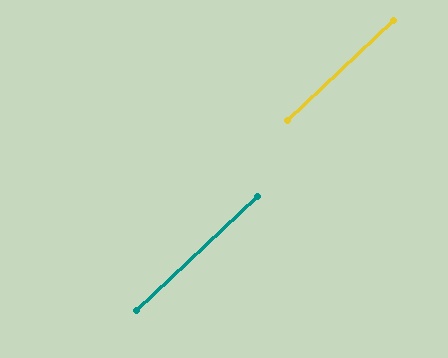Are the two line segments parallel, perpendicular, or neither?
Parallel — their directions differ by only 0.1°.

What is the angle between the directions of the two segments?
Approximately 0 degrees.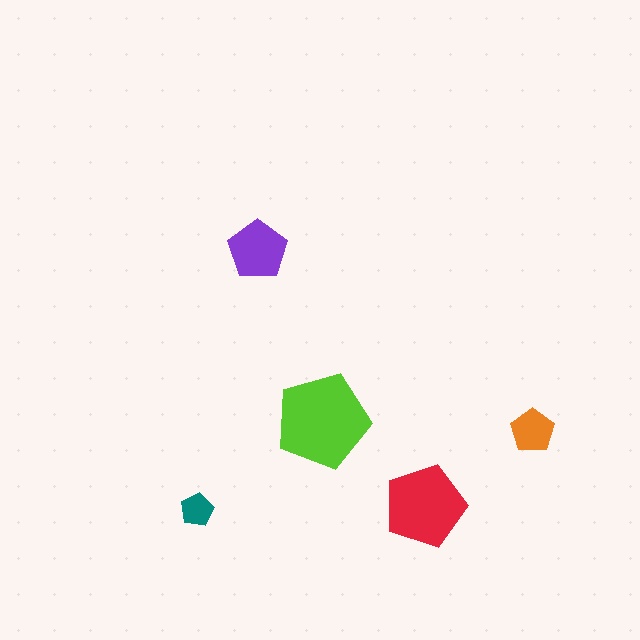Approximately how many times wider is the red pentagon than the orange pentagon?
About 2 times wider.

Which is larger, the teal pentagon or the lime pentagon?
The lime one.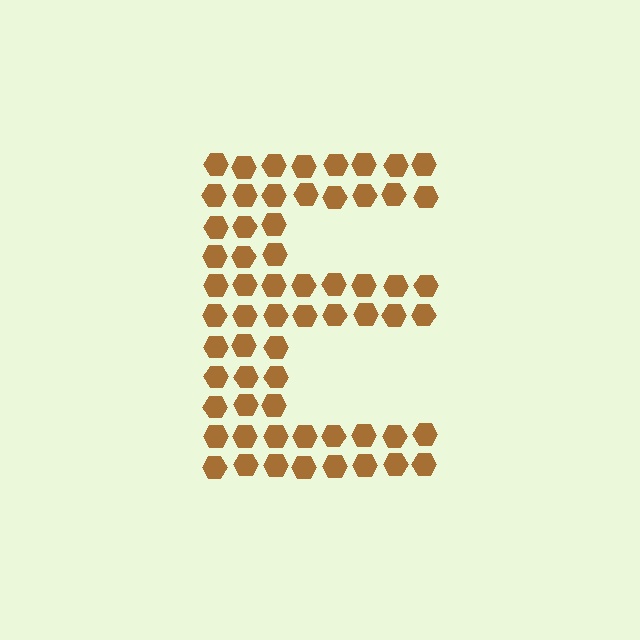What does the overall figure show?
The overall figure shows the letter E.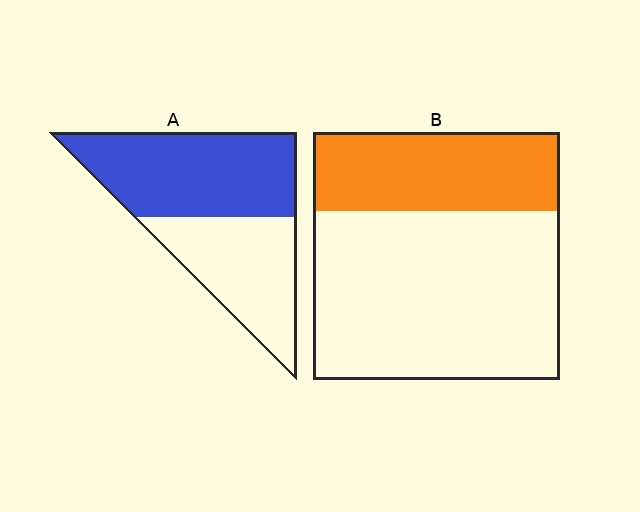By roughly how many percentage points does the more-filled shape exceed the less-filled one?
By roughly 25 percentage points (A over B).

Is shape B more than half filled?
No.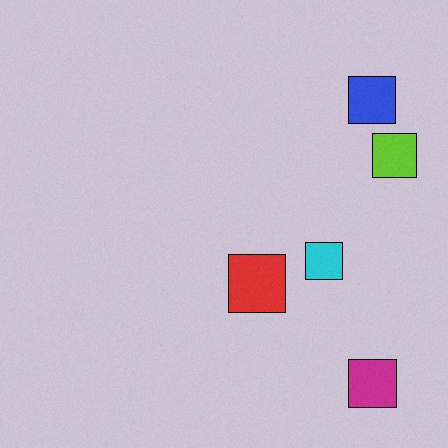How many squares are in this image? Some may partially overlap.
There are 5 squares.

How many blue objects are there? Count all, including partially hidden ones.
There is 1 blue object.